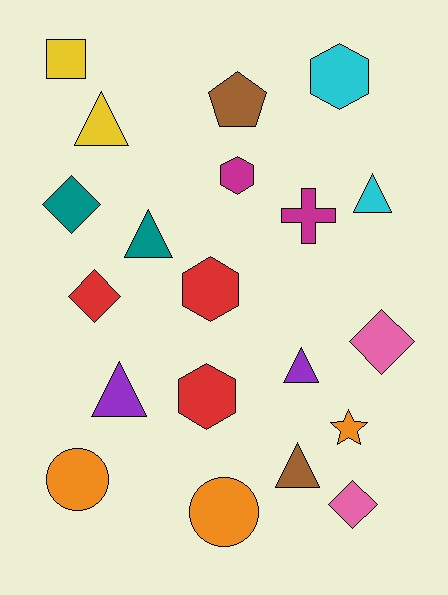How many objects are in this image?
There are 20 objects.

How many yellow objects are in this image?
There are 2 yellow objects.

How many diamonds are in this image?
There are 4 diamonds.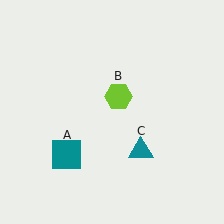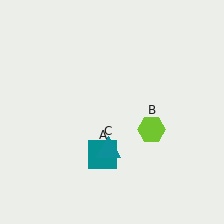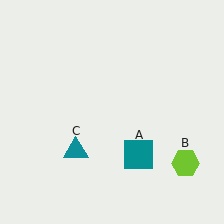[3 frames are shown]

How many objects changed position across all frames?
3 objects changed position: teal square (object A), lime hexagon (object B), teal triangle (object C).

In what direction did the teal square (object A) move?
The teal square (object A) moved right.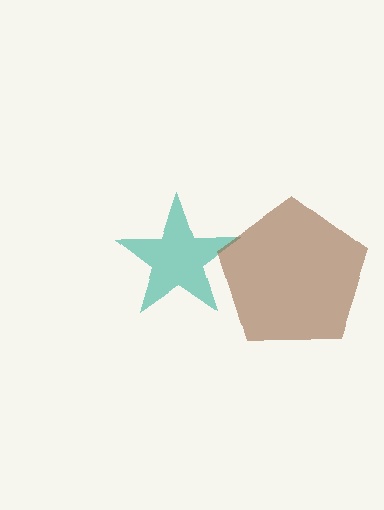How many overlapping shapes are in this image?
There are 2 overlapping shapes in the image.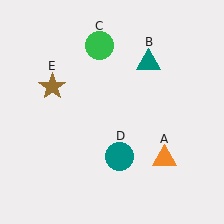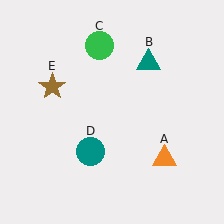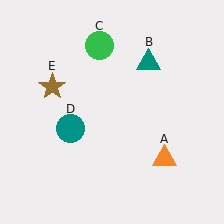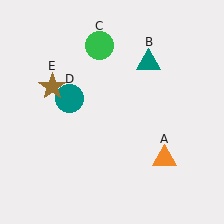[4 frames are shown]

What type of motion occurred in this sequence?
The teal circle (object D) rotated clockwise around the center of the scene.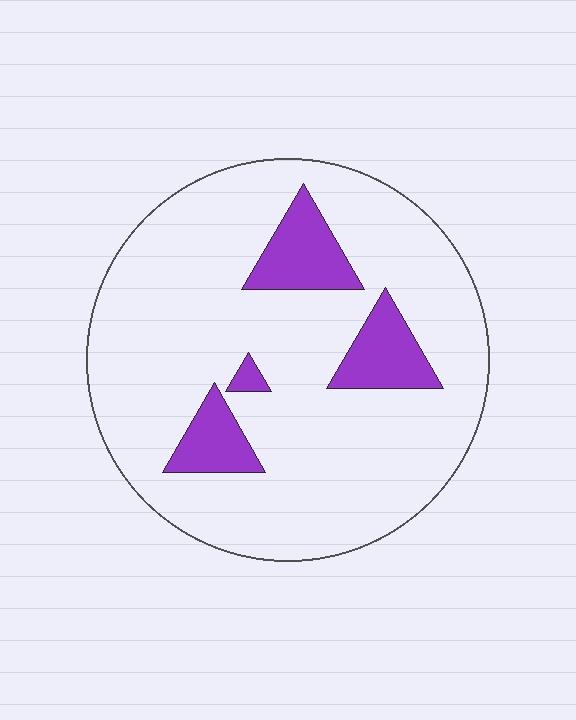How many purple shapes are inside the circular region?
4.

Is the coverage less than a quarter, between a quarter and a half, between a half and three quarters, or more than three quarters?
Less than a quarter.